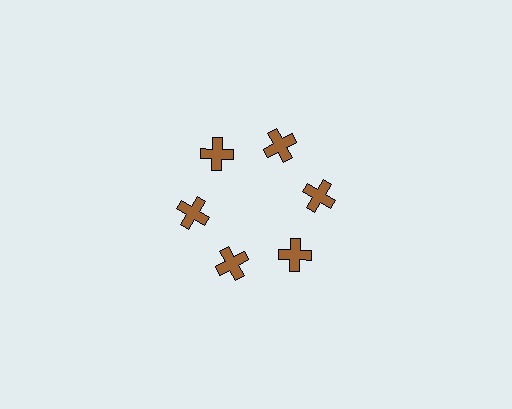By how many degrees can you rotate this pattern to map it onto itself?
The pattern maps onto itself every 60 degrees of rotation.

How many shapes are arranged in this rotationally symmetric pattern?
There are 6 shapes, arranged in 6 groups of 1.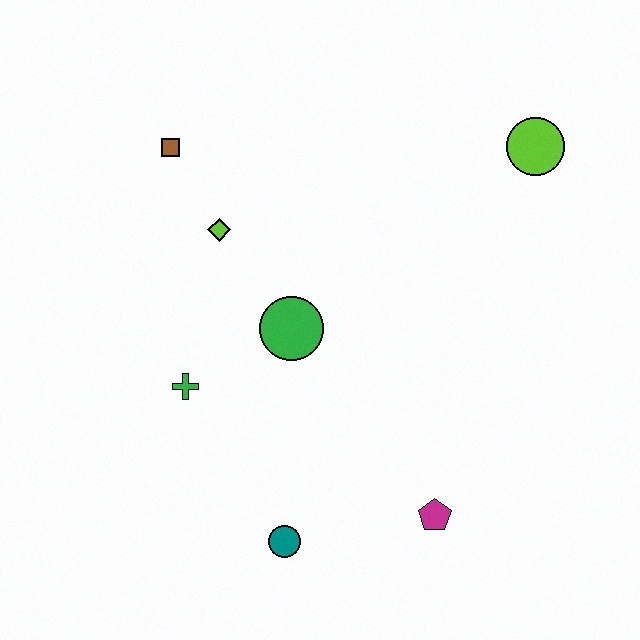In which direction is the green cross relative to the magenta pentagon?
The green cross is to the left of the magenta pentagon.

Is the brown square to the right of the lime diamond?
No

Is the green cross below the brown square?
Yes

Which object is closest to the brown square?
The lime diamond is closest to the brown square.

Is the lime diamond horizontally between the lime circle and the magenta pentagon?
No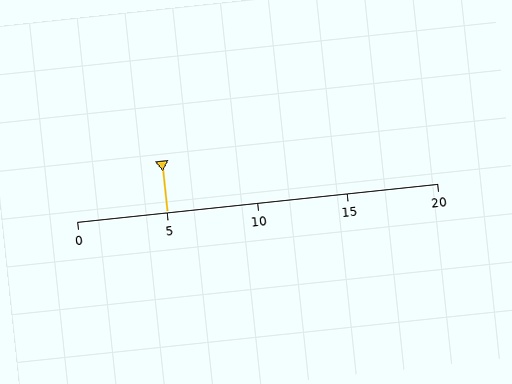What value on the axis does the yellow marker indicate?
The marker indicates approximately 5.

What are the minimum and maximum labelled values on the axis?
The axis runs from 0 to 20.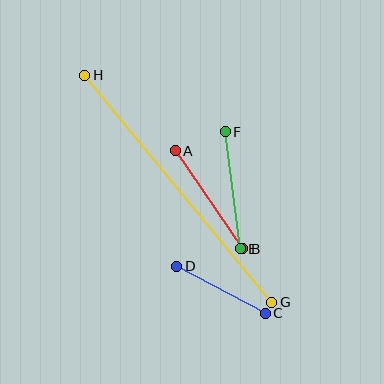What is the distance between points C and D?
The distance is approximately 100 pixels.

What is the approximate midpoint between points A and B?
The midpoint is at approximately (209, 200) pixels.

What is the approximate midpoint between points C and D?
The midpoint is at approximately (221, 290) pixels.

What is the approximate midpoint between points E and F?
The midpoint is at approximately (233, 190) pixels.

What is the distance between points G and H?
The distance is approximately 294 pixels.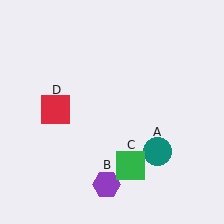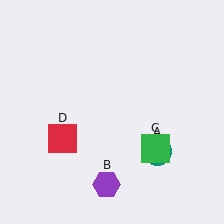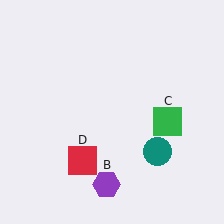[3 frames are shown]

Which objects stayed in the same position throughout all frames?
Teal circle (object A) and purple hexagon (object B) remained stationary.